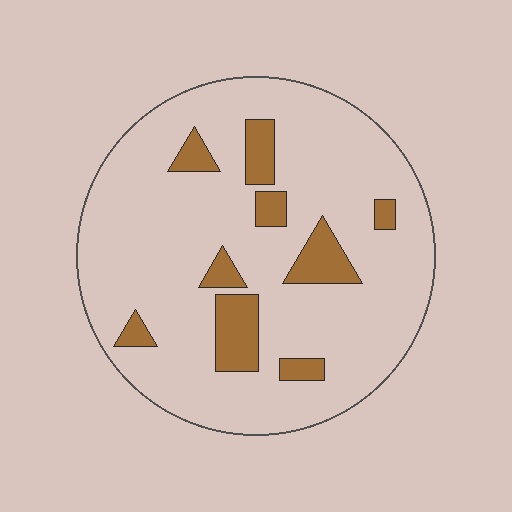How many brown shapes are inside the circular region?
9.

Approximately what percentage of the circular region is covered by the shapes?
Approximately 15%.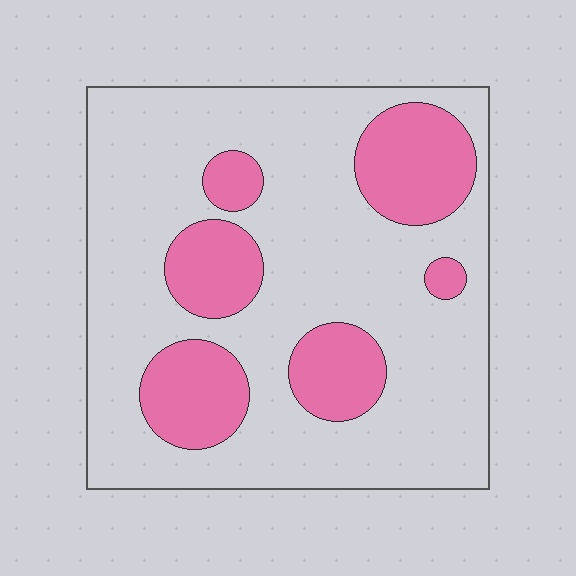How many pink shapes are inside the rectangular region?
6.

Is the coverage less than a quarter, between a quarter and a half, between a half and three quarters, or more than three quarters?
Between a quarter and a half.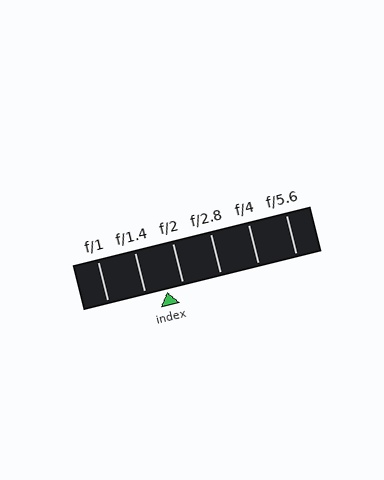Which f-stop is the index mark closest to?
The index mark is closest to f/2.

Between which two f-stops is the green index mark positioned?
The index mark is between f/1.4 and f/2.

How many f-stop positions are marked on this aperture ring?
There are 6 f-stop positions marked.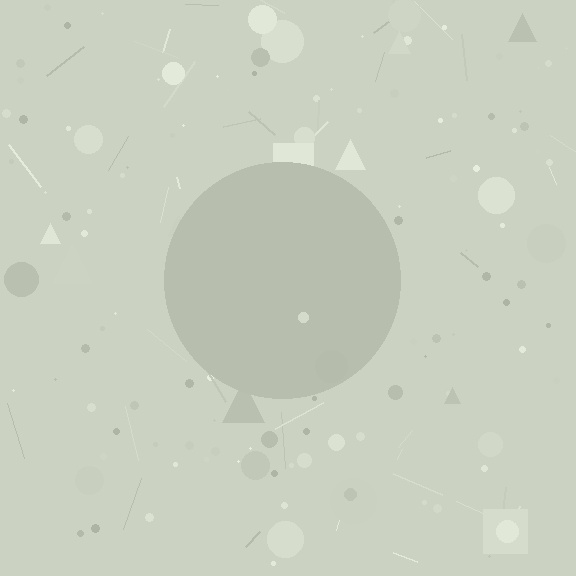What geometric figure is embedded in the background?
A circle is embedded in the background.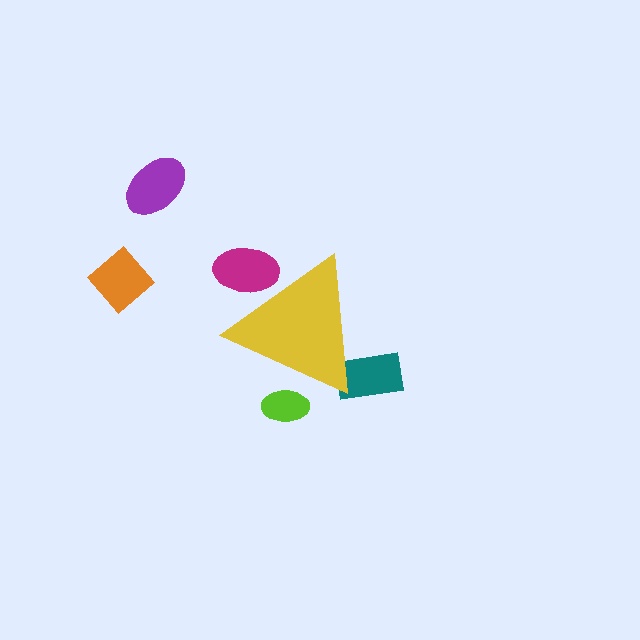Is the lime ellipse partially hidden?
Yes, the lime ellipse is partially hidden behind the yellow triangle.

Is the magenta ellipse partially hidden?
Yes, the magenta ellipse is partially hidden behind the yellow triangle.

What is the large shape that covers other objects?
A yellow triangle.